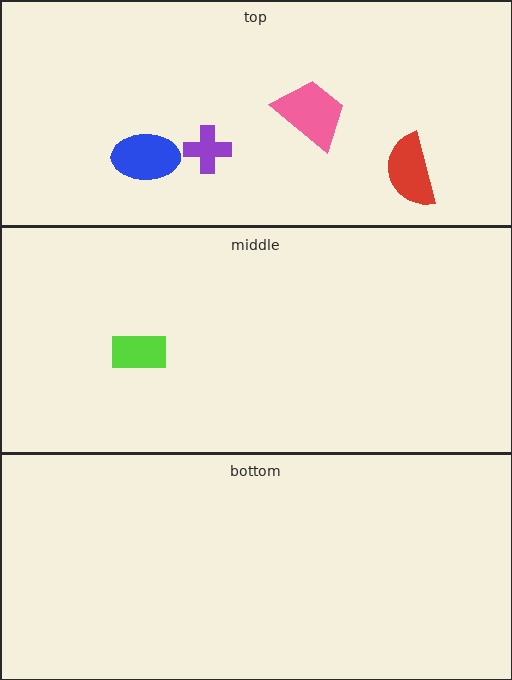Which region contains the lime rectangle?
The middle region.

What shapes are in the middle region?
The lime rectangle.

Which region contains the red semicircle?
The top region.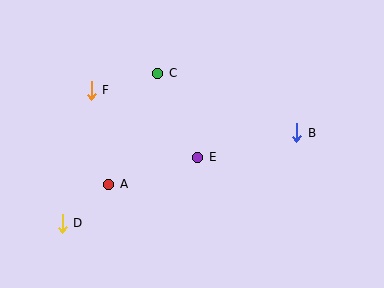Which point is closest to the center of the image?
Point E at (197, 157) is closest to the center.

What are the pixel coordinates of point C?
Point C is at (158, 73).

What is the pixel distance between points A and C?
The distance between A and C is 121 pixels.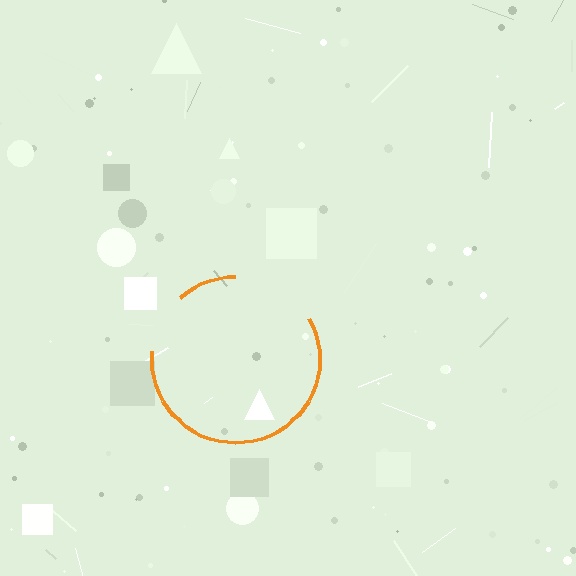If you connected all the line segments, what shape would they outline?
They would outline a circle.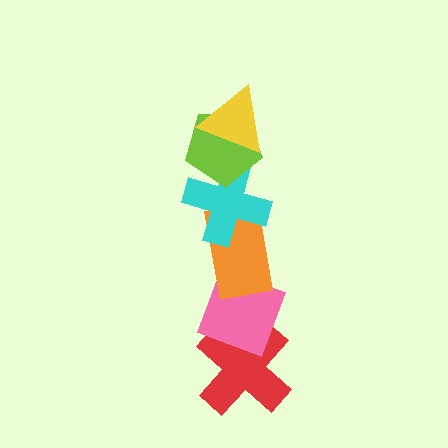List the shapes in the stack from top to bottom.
From top to bottom: the yellow triangle, the lime pentagon, the cyan cross, the orange rectangle, the pink diamond, the red cross.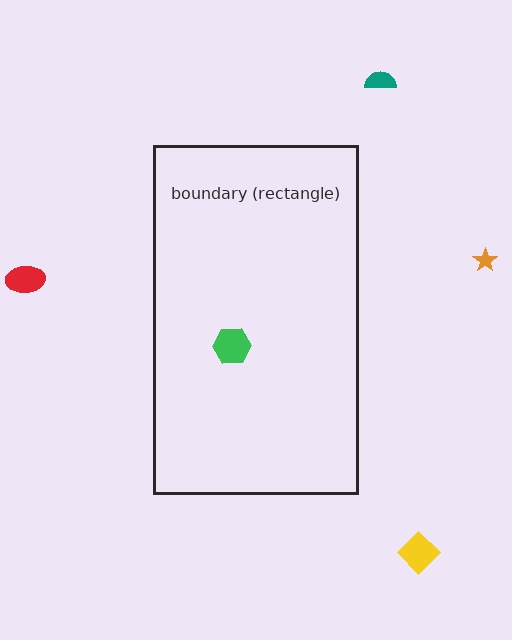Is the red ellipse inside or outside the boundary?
Outside.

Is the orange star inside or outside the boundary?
Outside.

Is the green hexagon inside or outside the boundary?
Inside.